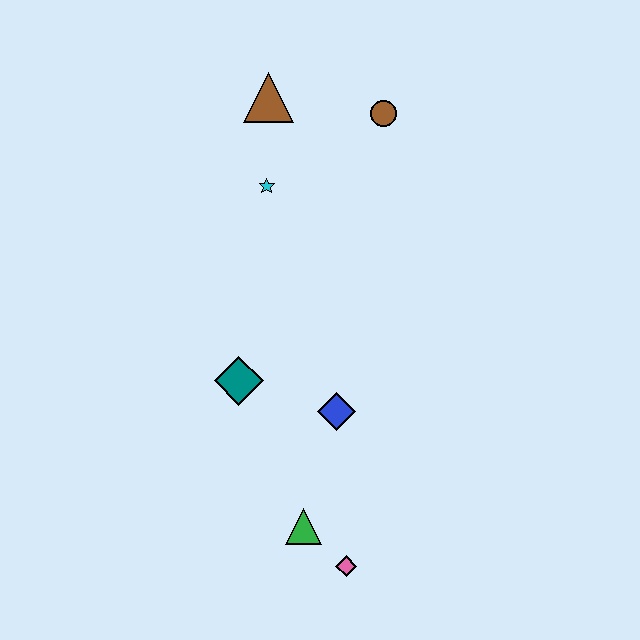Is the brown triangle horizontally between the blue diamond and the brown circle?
No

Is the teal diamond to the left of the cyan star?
Yes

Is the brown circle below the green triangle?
No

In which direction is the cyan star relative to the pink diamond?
The cyan star is above the pink diamond.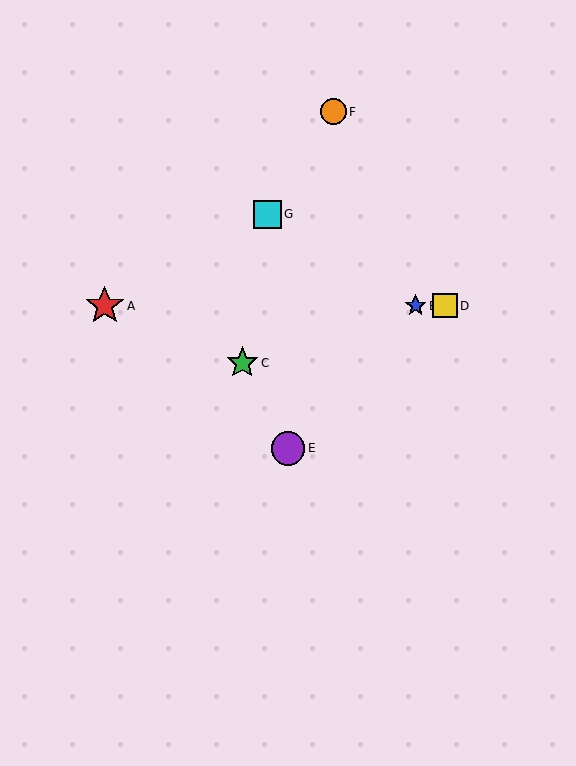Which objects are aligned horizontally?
Objects A, B, D are aligned horizontally.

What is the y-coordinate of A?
Object A is at y≈306.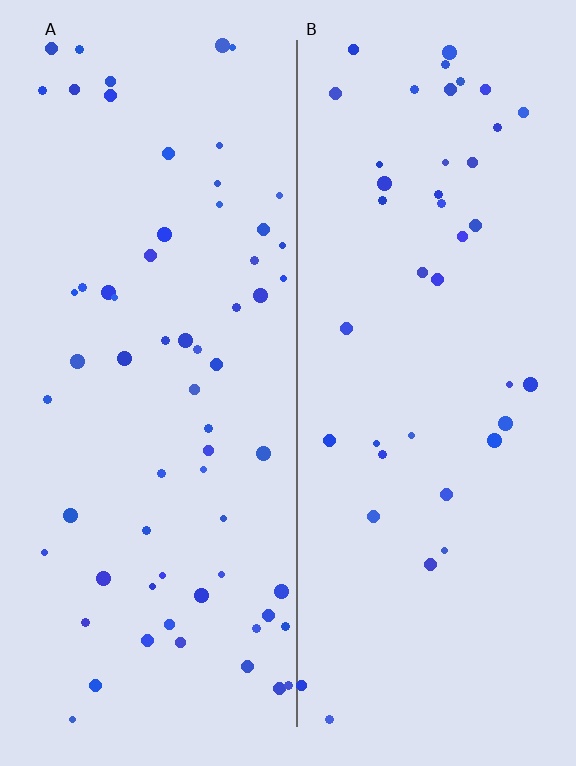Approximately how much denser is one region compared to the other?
Approximately 1.6× — region A over region B.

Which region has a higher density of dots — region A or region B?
A (the left).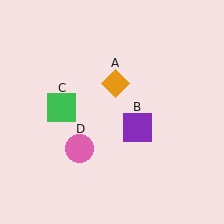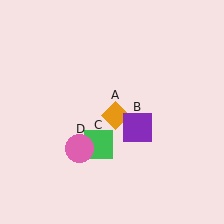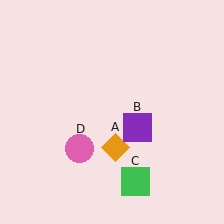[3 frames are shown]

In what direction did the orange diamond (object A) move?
The orange diamond (object A) moved down.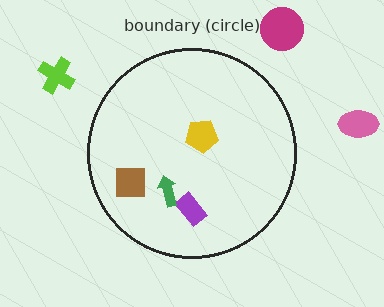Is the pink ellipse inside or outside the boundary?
Outside.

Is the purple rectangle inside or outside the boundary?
Inside.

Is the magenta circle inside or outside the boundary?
Outside.